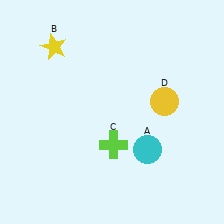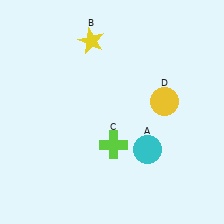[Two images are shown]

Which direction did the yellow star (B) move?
The yellow star (B) moved right.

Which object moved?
The yellow star (B) moved right.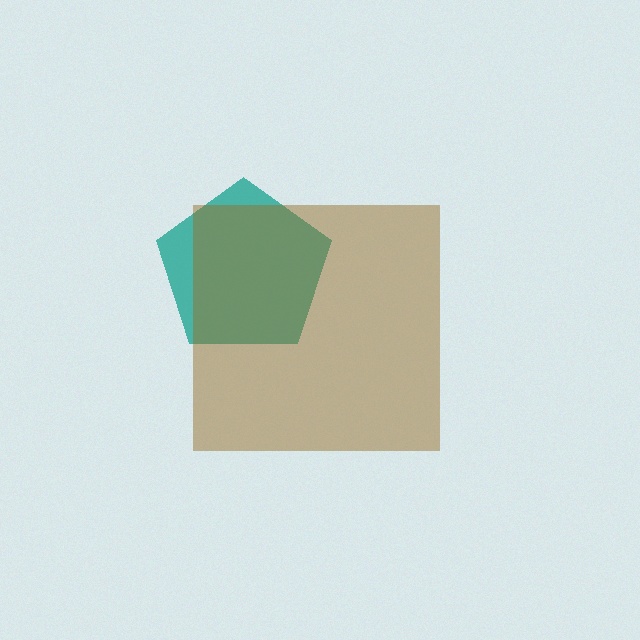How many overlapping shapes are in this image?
There are 2 overlapping shapes in the image.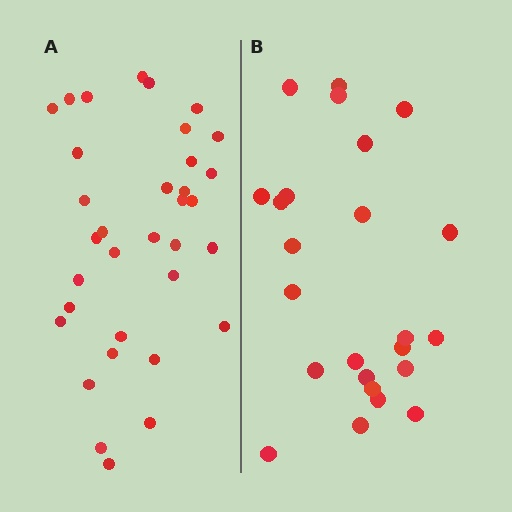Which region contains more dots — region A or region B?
Region A (the left region) has more dots.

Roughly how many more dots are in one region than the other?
Region A has roughly 10 or so more dots than region B.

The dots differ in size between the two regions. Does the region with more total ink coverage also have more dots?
No. Region B has more total ink coverage because its dots are larger, but region A actually contains more individual dots. Total area can be misleading — the number of items is what matters here.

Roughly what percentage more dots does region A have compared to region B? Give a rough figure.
About 40% more.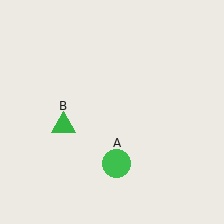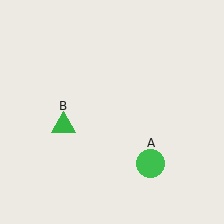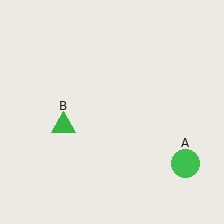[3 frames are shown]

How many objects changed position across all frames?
1 object changed position: green circle (object A).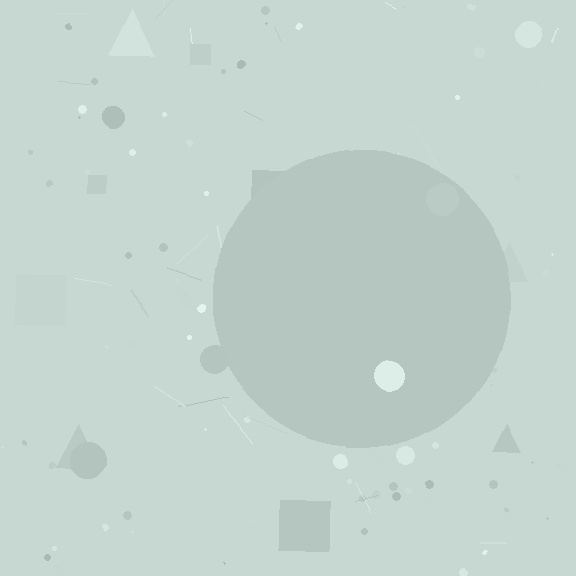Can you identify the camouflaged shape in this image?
The camouflaged shape is a circle.